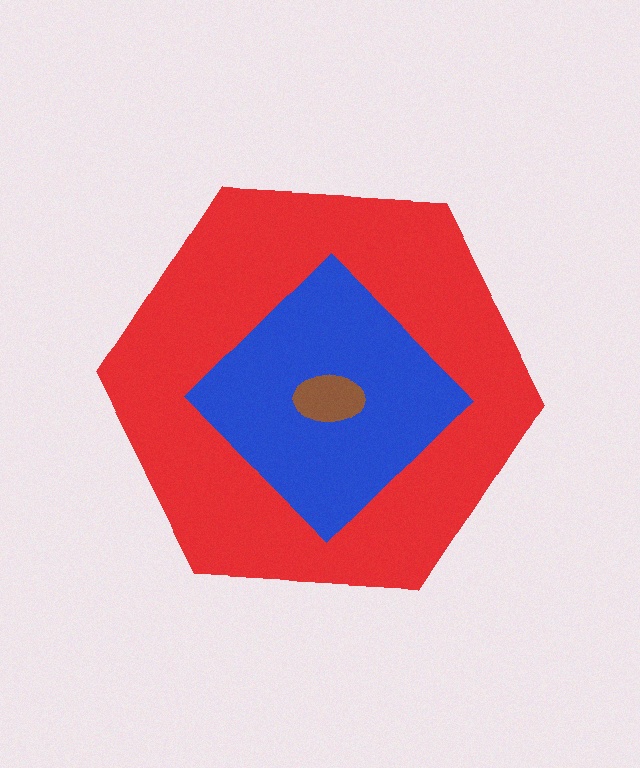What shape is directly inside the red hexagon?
The blue diamond.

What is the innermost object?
The brown ellipse.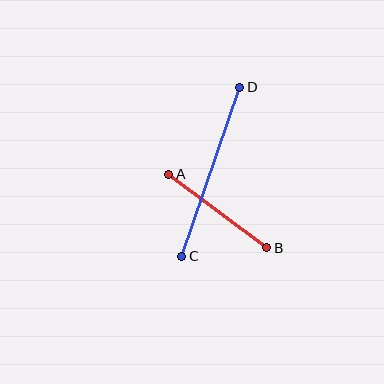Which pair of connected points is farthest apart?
Points C and D are farthest apart.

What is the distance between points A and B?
The distance is approximately 122 pixels.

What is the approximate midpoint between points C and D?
The midpoint is at approximately (211, 172) pixels.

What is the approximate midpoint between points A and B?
The midpoint is at approximately (218, 211) pixels.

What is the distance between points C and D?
The distance is approximately 179 pixels.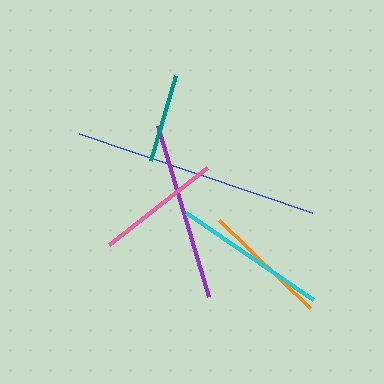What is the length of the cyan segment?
The cyan segment is approximately 153 pixels long.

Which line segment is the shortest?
The teal line is the shortest at approximately 89 pixels.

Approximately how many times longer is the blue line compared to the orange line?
The blue line is approximately 1.9 times the length of the orange line.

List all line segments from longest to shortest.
From longest to shortest: blue, purple, cyan, orange, pink, teal.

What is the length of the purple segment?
The purple segment is approximately 179 pixels long.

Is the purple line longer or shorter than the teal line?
The purple line is longer than the teal line.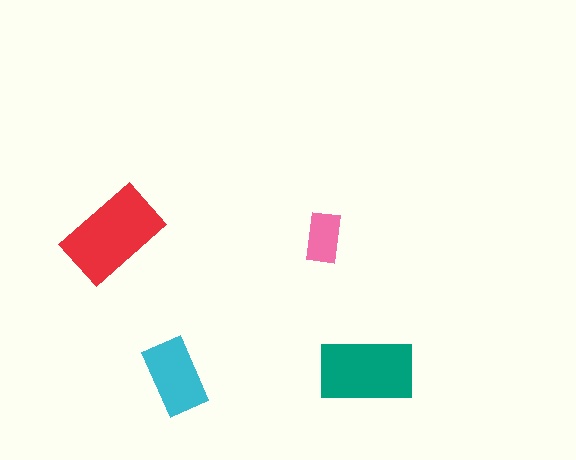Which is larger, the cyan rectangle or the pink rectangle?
The cyan one.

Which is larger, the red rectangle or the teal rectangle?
The red one.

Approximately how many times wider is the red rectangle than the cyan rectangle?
About 1.5 times wider.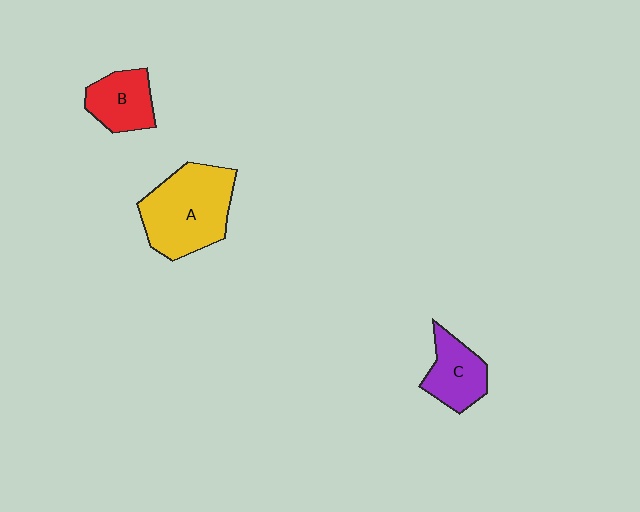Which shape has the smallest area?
Shape B (red).